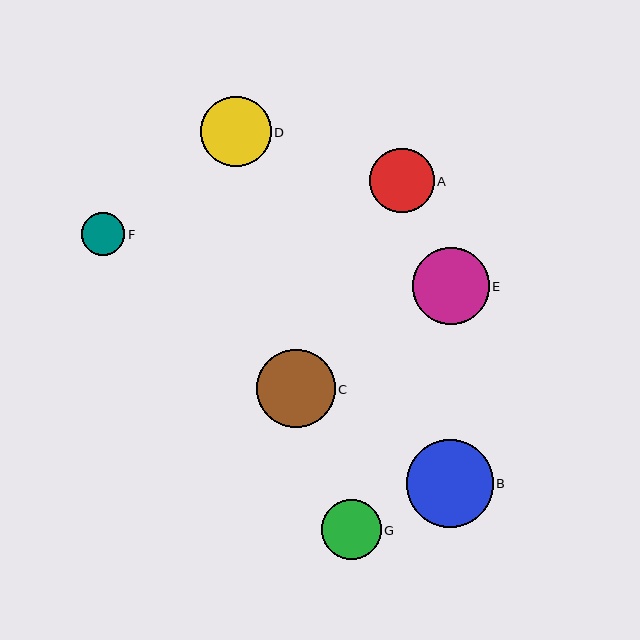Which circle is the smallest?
Circle F is the smallest with a size of approximately 43 pixels.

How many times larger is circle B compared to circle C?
Circle B is approximately 1.1 times the size of circle C.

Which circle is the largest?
Circle B is the largest with a size of approximately 87 pixels.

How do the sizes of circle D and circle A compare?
Circle D and circle A are approximately the same size.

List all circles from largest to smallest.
From largest to smallest: B, C, E, D, A, G, F.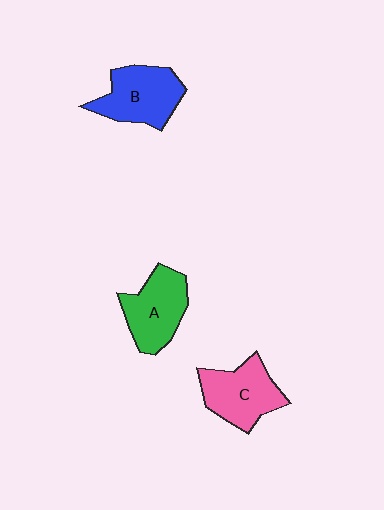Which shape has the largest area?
Shape B (blue).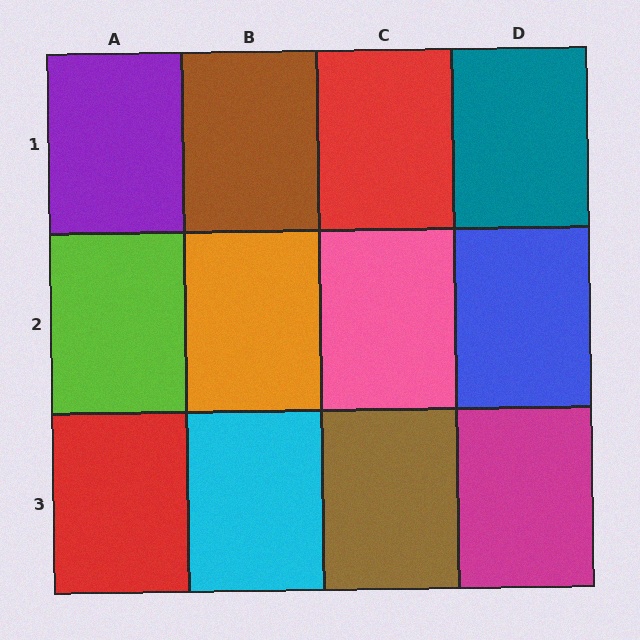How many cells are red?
2 cells are red.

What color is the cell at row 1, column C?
Red.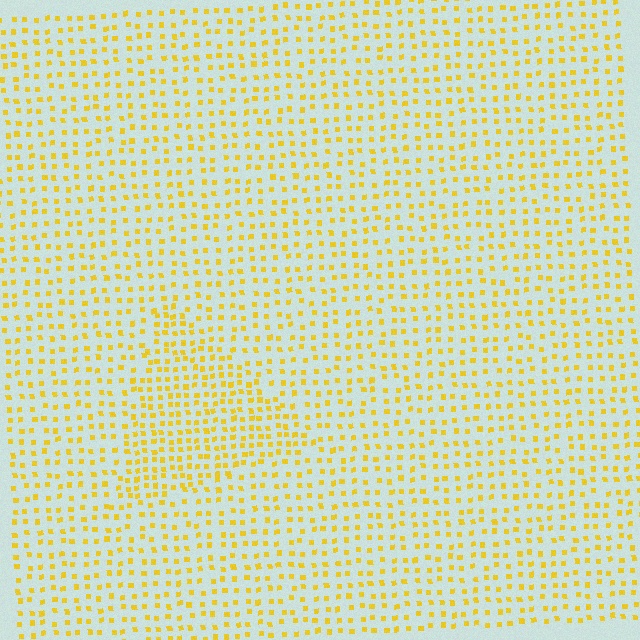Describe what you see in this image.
The image contains small yellow elements arranged at two different densities. A triangle-shaped region is visible where the elements are more densely packed than the surrounding area.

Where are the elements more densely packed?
The elements are more densely packed inside the triangle boundary.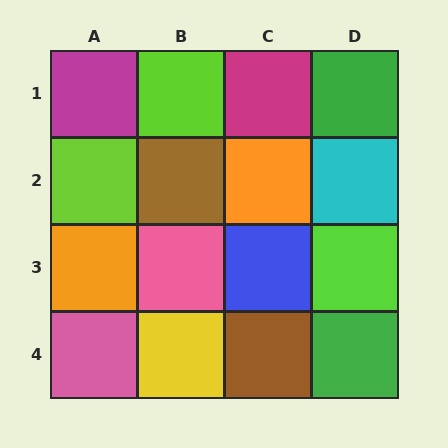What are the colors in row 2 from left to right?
Lime, brown, orange, cyan.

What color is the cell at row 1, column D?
Green.